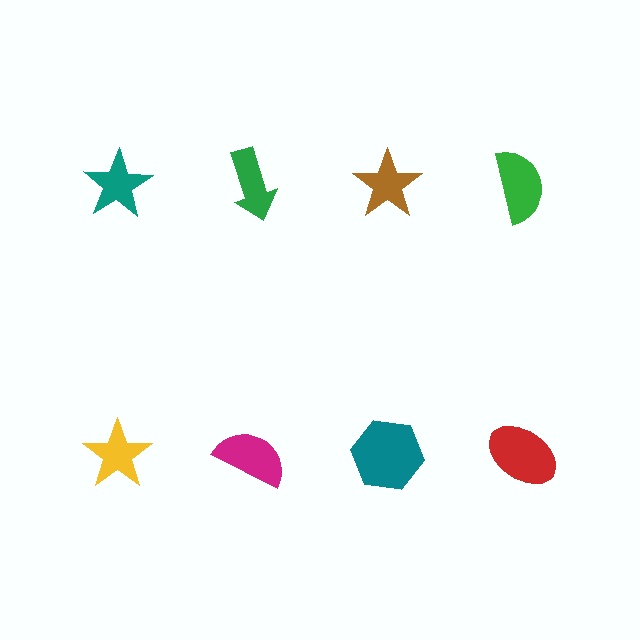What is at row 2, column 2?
A magenta semicircle.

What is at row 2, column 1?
A yellow star.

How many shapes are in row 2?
4 shapes.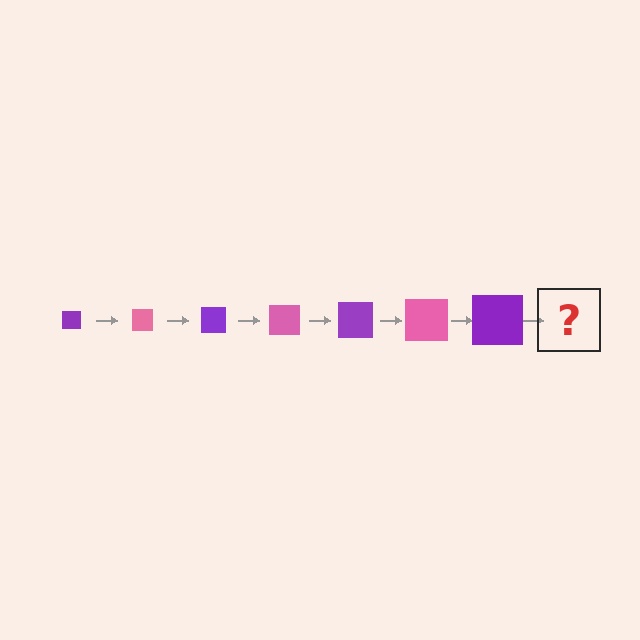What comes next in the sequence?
The next element should be a pink square, larger than the previous one.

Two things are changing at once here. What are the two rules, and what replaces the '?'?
The two rules are that the square grows larger each step and the color cycles through purple and pink. The '?' should be a pink square, larger than the previous one.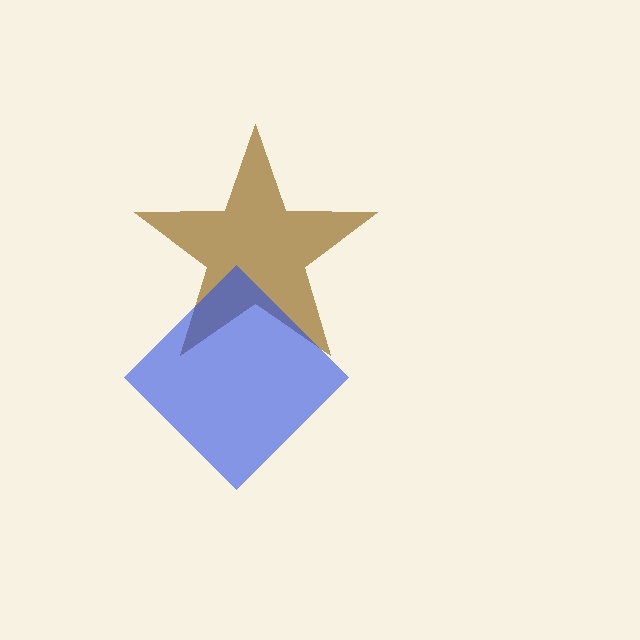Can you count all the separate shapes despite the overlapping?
Yes, there are 2 separate shapes.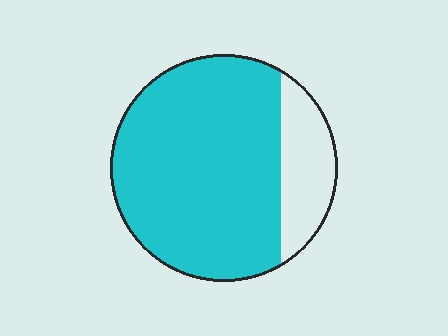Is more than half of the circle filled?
Yes.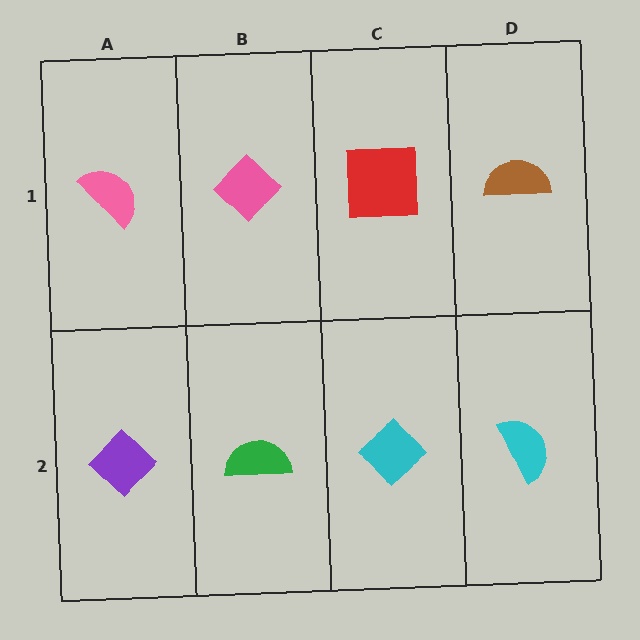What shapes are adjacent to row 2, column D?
A brown semicircle (row 1, column D), a cyan diamond (row 2, column C).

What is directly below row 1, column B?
A green semicircle.